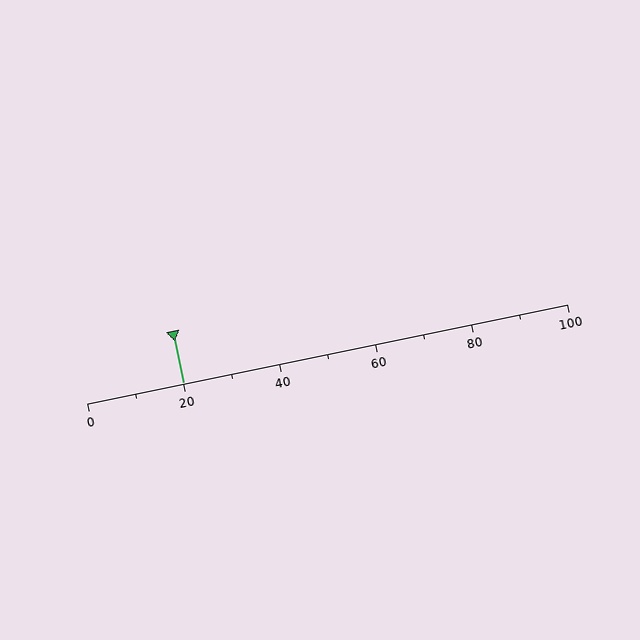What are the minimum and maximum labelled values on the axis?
The axis runs from 0 to 100.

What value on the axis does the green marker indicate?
The marker indicates approximately 20.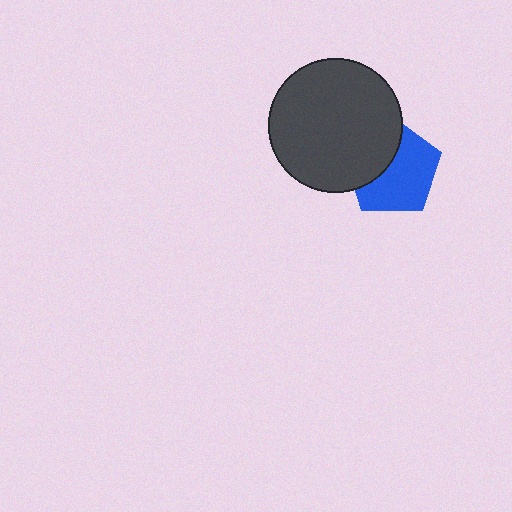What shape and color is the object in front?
The object in front is a dark gray circle.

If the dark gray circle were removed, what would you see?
You would see the complete blue pentagon.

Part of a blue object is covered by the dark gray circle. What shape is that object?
It is a pentagon.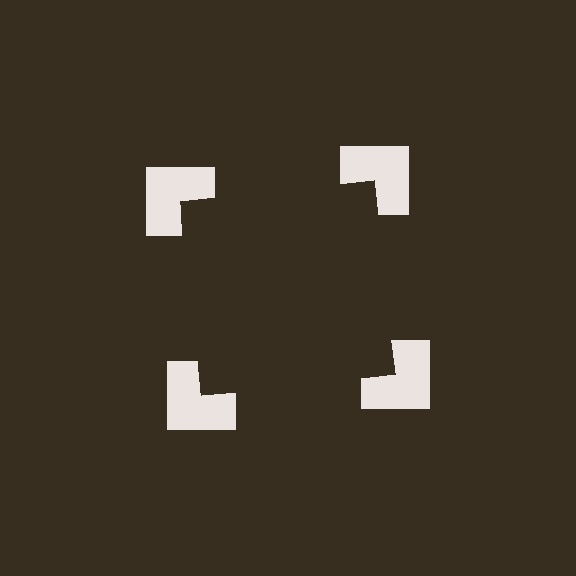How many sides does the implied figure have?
4 sides.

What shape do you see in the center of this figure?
An illusory square — its edges are inferred from the aligned wedge cuts in the notched squares, not physically drawn.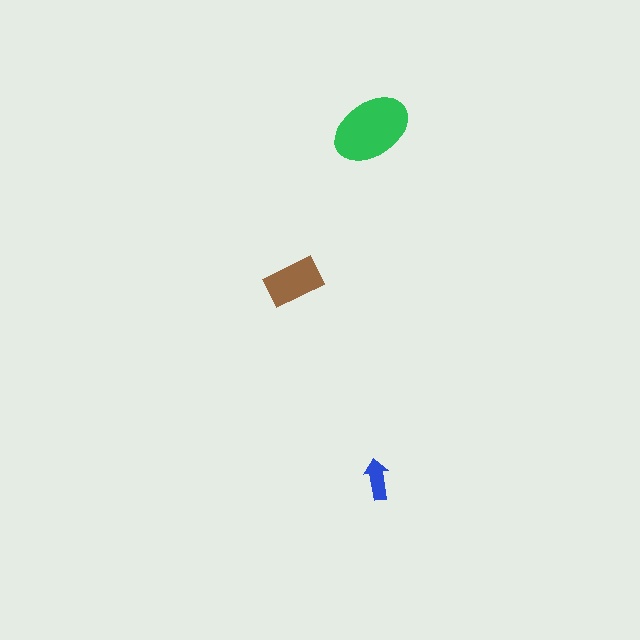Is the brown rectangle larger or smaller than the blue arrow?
Larger.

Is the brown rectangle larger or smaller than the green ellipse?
Smaller.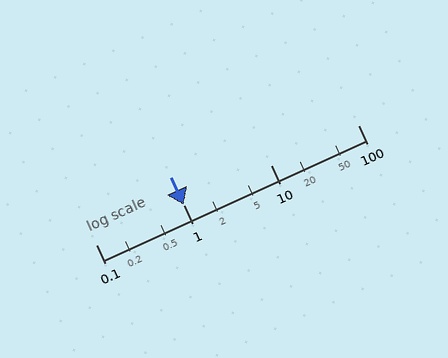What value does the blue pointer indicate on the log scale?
The pointer indicates approximately 1.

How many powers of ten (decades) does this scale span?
The scale spans 3 decades, from 0.1 to 100.